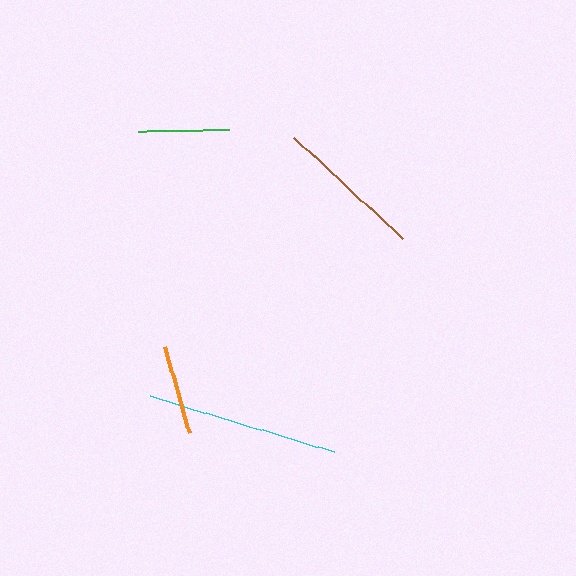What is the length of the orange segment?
The orange segment is approximately 89 pixels long.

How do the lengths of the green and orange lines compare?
The green and orange lines are approximately the same length.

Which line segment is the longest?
The cyan line is the longest at approximately 192 pixels.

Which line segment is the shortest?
The orange line is the shortest at approximately 89 pixels.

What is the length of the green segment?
The green segment is approximately 91 pixels long.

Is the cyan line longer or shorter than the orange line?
The cyan line is longer than the orange line.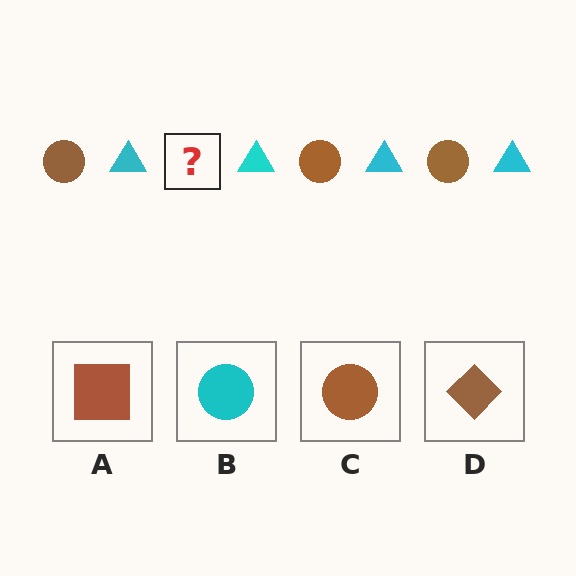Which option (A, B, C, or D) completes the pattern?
C.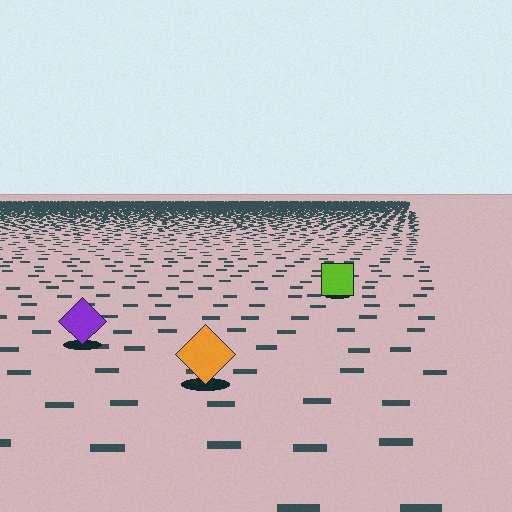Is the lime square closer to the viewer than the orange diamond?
No. The orange diamond is closer — you can tell from the texture gradient: the ground texture is coarser near it.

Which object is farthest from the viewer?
The lime square is farthest from the viewer. It appears smaller and the ground texture around it is denser.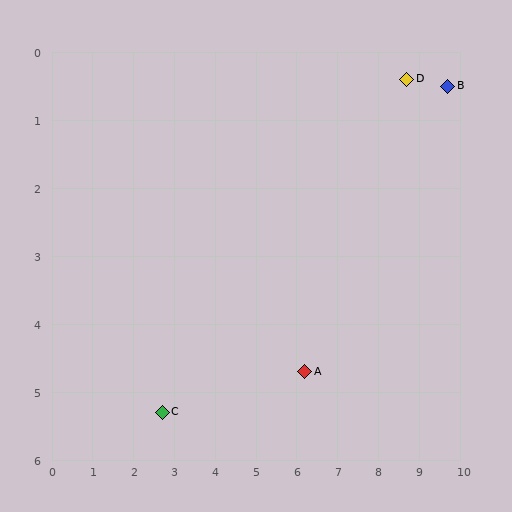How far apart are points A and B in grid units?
Points A and B are about 5.5 grid units apart.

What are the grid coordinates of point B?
Point B is at approximately (9.7, 0.5).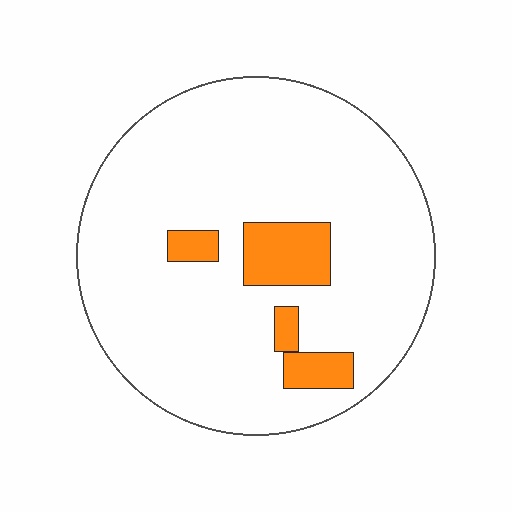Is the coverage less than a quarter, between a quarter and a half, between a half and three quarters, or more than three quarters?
Less than a quarter.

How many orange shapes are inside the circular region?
4.